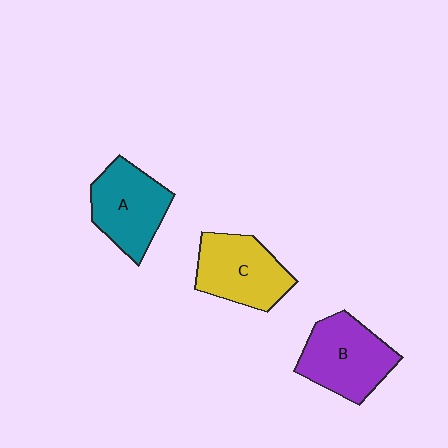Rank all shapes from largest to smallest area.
From largest to smallest: B (purple), C (yellow), A (teal).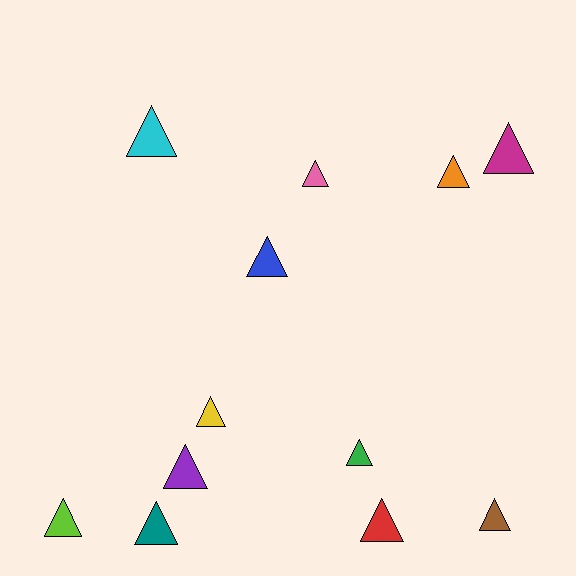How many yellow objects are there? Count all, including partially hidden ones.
There is 1 yellow object.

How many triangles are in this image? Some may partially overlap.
There are 12 triangles.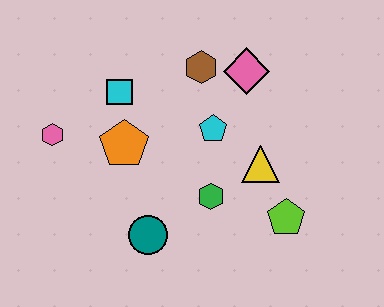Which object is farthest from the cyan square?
The lime pentagon is farthest from the cyan square.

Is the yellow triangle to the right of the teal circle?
Yes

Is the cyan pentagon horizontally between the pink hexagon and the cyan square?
No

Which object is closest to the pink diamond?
The brown hexagon is closest to the pink diamond.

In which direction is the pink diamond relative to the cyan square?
The pink diamond is to the right of the cyan square.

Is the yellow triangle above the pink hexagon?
No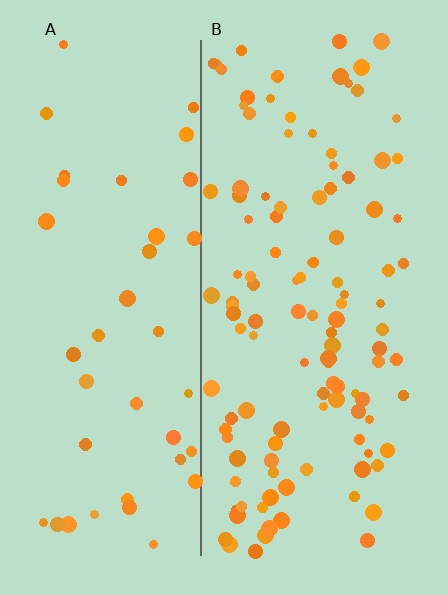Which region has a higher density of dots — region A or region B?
B (the right).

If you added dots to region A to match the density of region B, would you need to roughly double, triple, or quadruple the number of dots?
Approximately triple.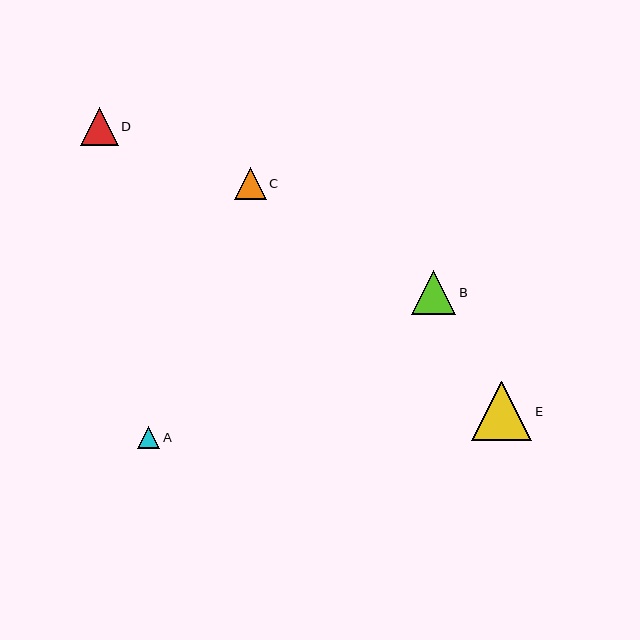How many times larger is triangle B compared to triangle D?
Triangle B is approximately 1.2 times the size of triangle D.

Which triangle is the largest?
Triangle E is the largest with a size of approximately 60 pixels.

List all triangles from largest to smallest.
From largest to smallest: E, B, D, C, A.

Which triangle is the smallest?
Triangle A is the smallest with a size of approximately 22 pixels.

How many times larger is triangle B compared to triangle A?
Triangle B is approximately 2.0 times the size of triangle A.